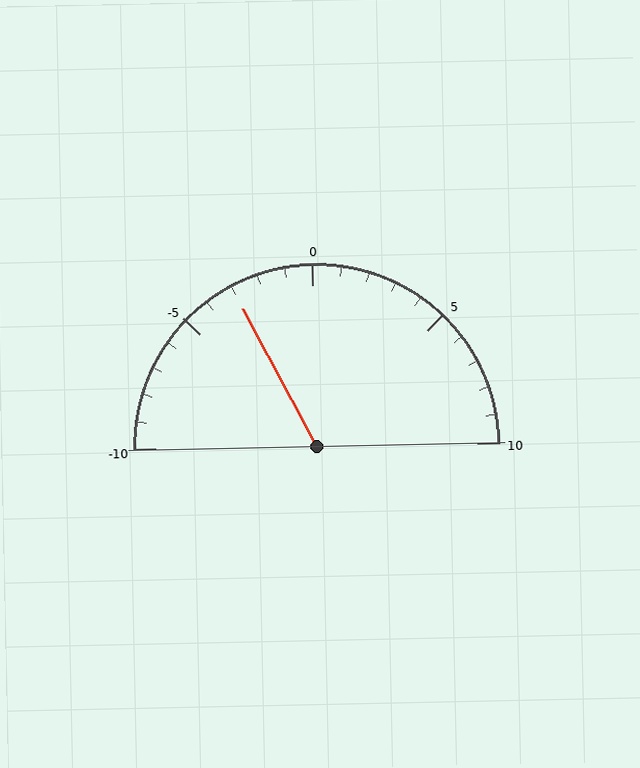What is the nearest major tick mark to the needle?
The nearest major tick mark is -5.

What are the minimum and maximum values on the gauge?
The gauge ranges from -10 to 10.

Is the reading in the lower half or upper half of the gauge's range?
The reading is in the lower half of the range (-10 to 10).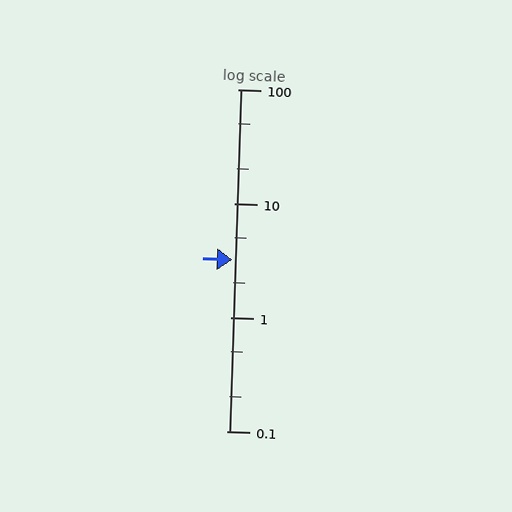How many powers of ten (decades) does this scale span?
The scale spans 3 decades, from 0.1 to 100.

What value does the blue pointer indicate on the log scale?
The pointer indicates approximately 3.2.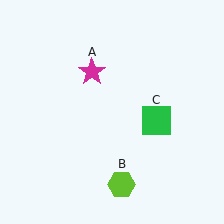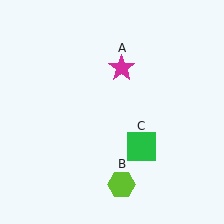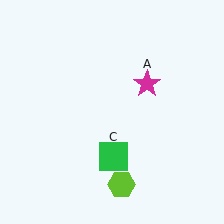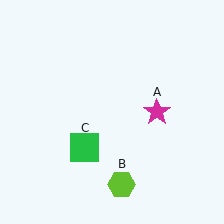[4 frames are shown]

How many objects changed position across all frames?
2 objects changed position: magenta star (object A), green square (object C).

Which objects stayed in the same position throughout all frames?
Lime hexagon (object B) remained stationary.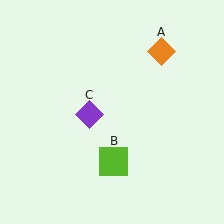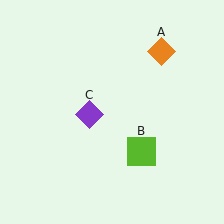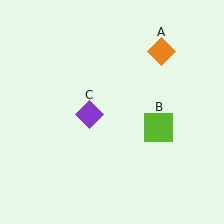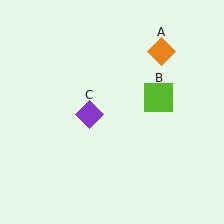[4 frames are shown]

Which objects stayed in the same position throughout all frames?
Orange diamond (object A) and purple diamond (object C) remained stationary.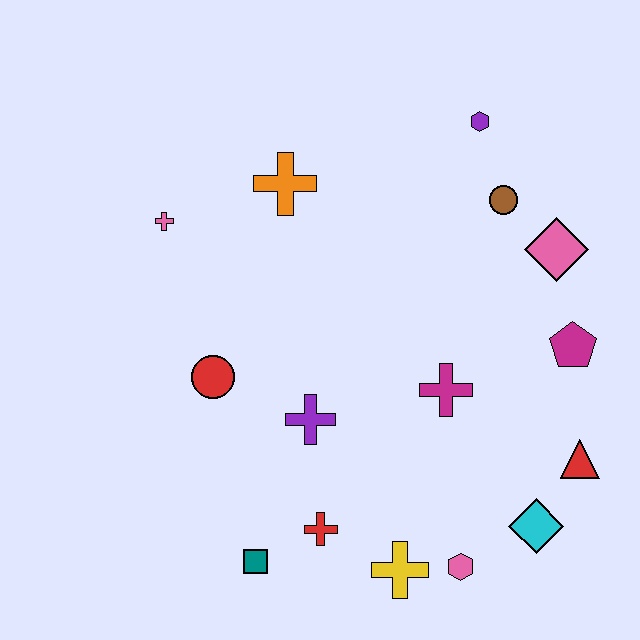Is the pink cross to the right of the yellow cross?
No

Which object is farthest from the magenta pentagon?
The pink cross is farthest from the magenta pentagon.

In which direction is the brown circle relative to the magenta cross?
The brown circle is above the magenta cross.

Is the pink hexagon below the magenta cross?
Yes